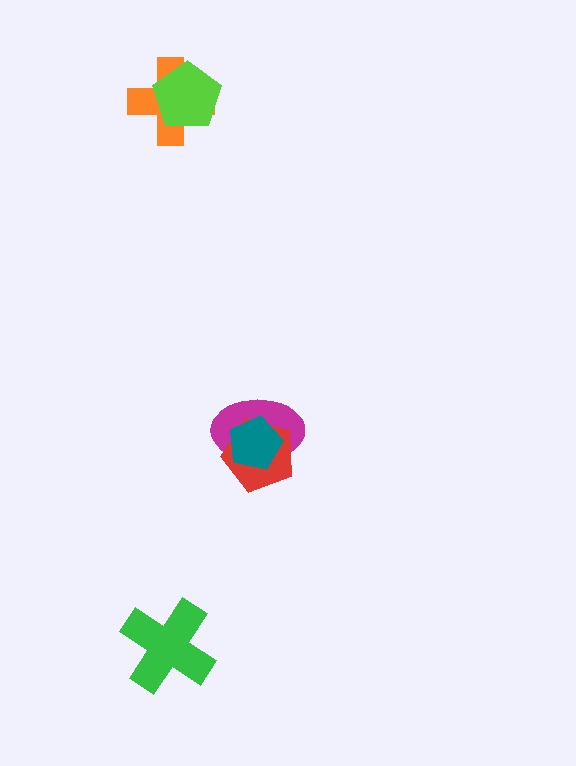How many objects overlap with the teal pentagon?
2 objects overlap with the teal pentagon.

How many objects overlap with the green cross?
0 objects overlap with the green cross.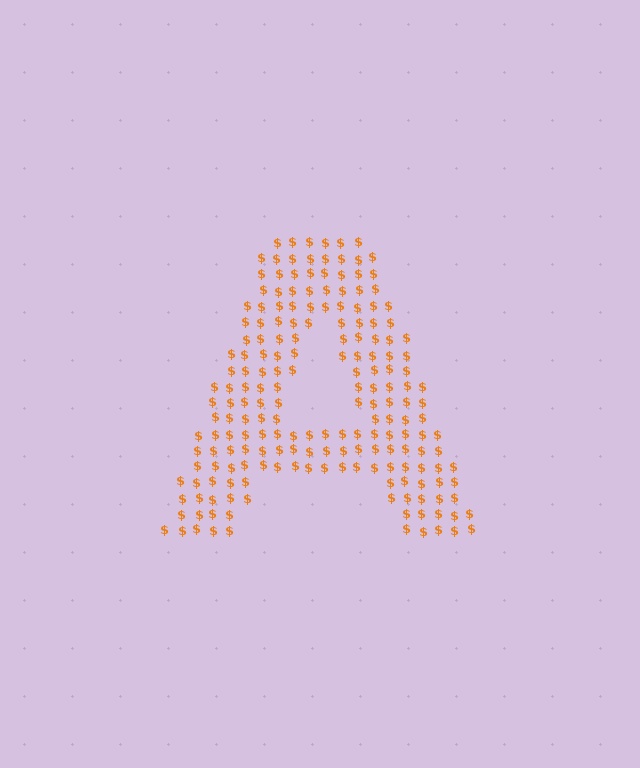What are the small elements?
The small elements are dollar signs.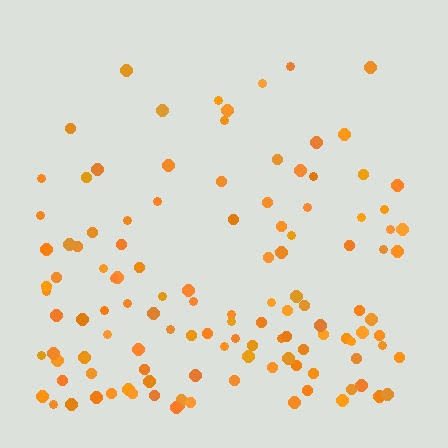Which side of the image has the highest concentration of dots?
The bottom.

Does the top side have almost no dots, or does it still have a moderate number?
Still a moderate number, just noticeably fewer than the bottom.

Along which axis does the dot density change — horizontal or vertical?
Vertical.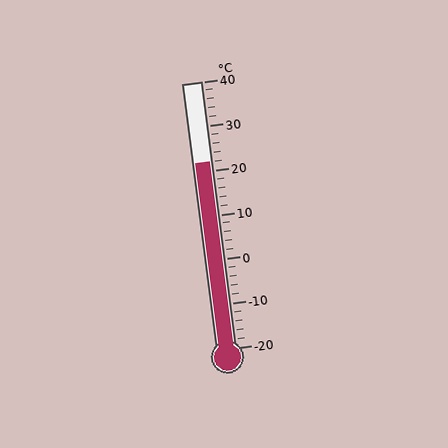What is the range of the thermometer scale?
The thermometer scale ranges from -20°C to 40°C.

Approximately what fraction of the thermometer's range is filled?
The thermometer is filled to approximately 70% of its range.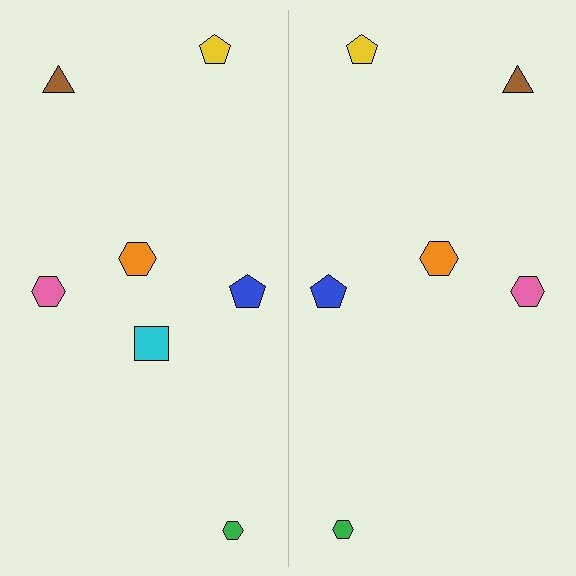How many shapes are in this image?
There are 13 shapes in this image.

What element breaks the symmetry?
A cyan square is missing from the right side.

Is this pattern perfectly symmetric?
No, the pattern is not perfectly symmetric. A cyan square is missing from the right side.